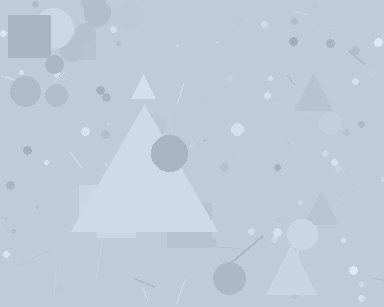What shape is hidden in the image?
A triangle is hidden in the image.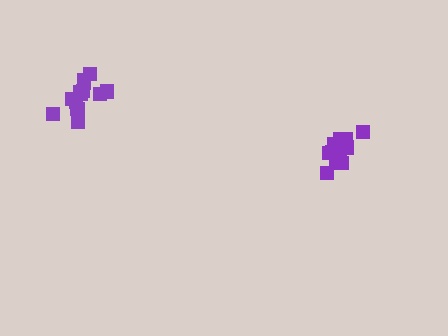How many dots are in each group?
Group 1: 16 dots, Group 2: 13 dots (29 total).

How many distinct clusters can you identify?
There are 2 distinct clusters.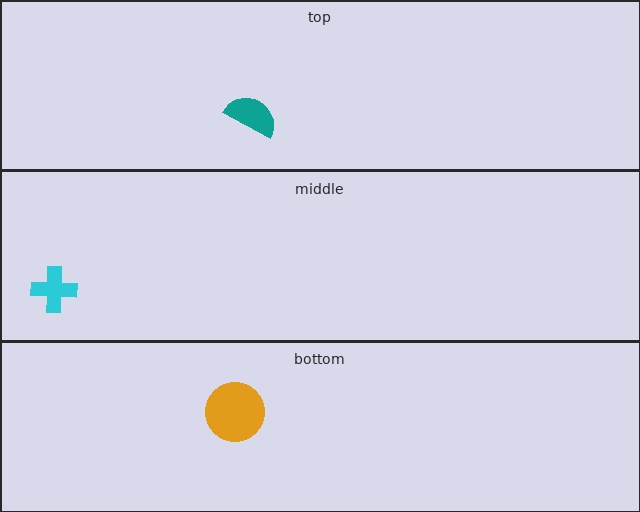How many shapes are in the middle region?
1.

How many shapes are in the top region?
1.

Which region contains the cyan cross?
The middle region.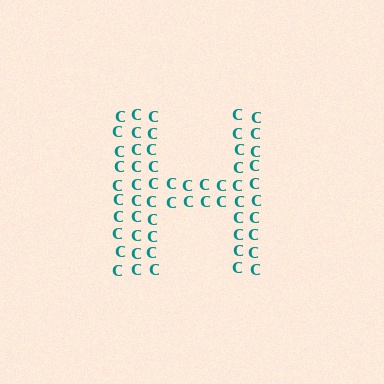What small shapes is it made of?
It is made of small letter C's.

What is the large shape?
The large shape is the letter H.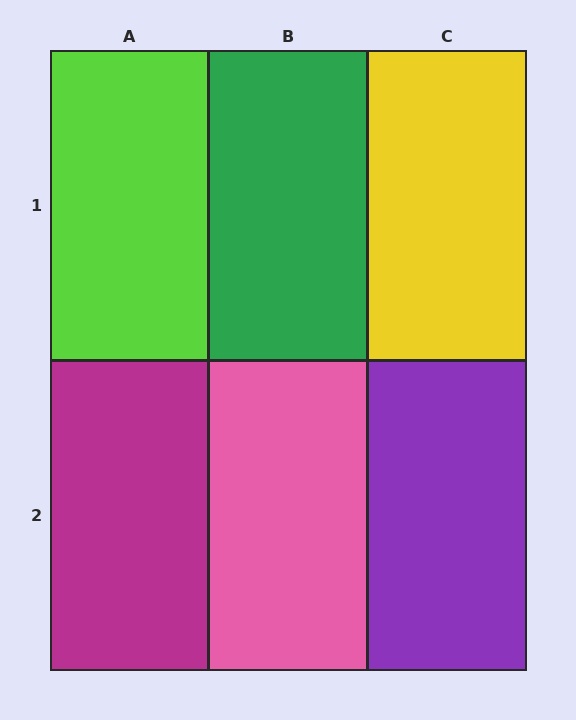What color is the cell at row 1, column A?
Lime.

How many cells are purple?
1 cell is purple.